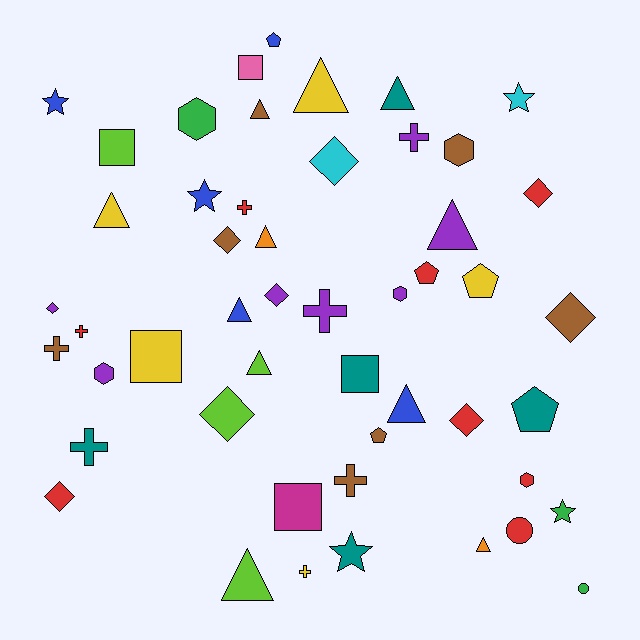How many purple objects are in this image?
There are 7 purple objects.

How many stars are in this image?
There are 5 stars.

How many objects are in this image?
There are 50 objects.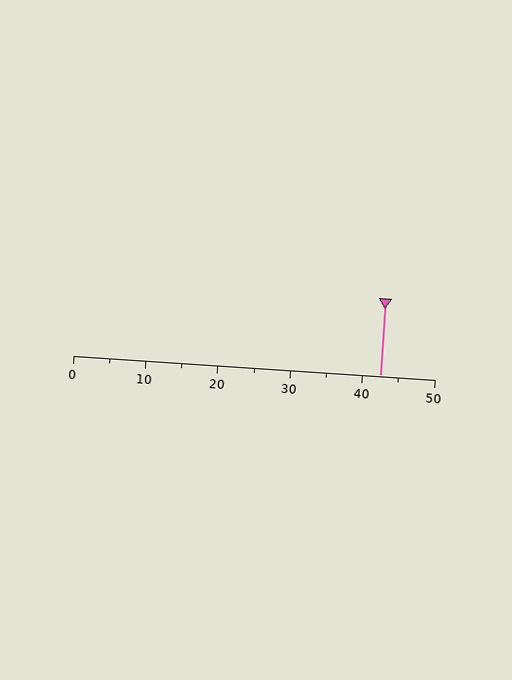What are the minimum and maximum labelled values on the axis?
The axis runs from 0 to 50.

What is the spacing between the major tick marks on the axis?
The major ticks are spaced 10 apart.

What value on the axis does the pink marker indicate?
The marker indicates approximately 42.5.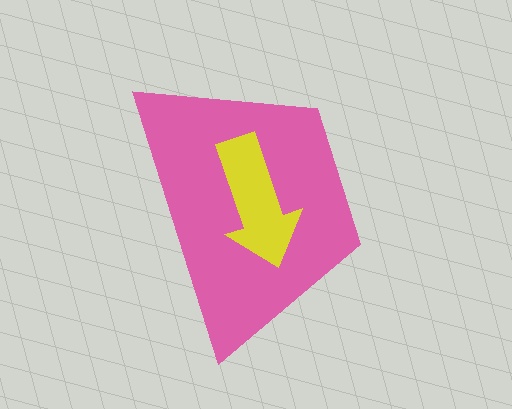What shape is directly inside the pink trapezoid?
The yellow arrow.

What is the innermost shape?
The yellow arrow.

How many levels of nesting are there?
2.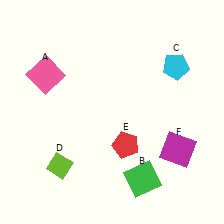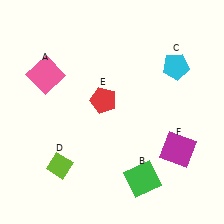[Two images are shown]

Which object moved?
The red pentagon (E) moved up.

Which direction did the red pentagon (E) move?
The red pentagon (E) moved up.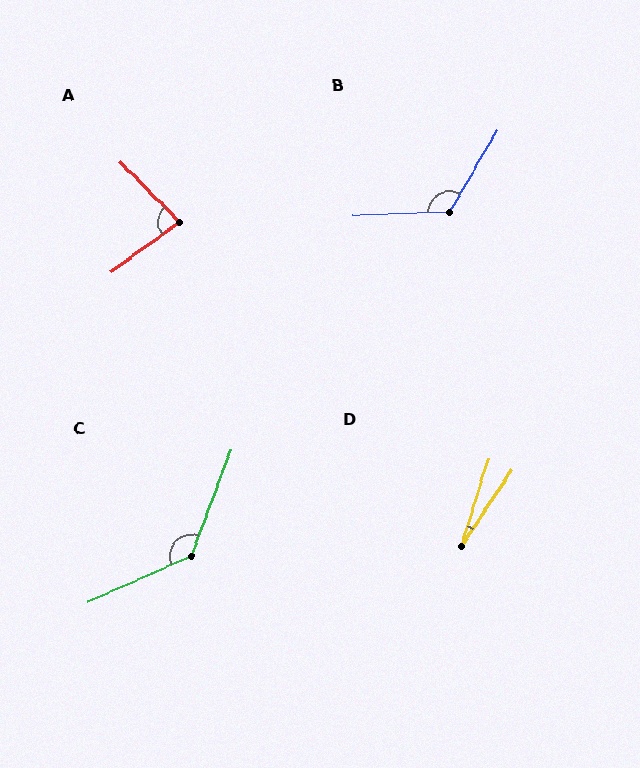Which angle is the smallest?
D, at approximately 16 degrees.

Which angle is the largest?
C, at approximately 135 degrees.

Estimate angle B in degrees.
Approximately 122 degrees.